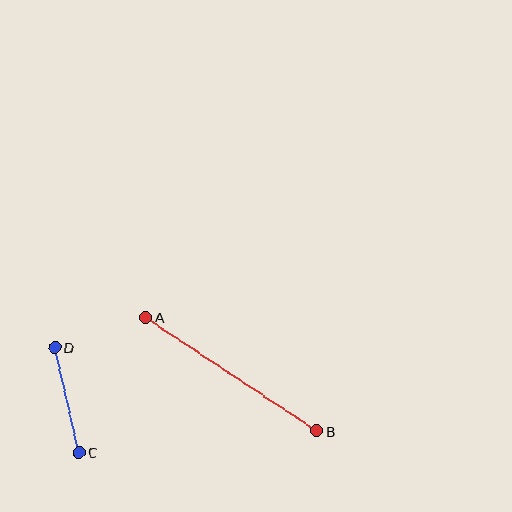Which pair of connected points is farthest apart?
Points A and B are farthest apart.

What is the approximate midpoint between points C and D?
The midpoint is at approximately (67, 400) pixels.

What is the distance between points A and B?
The distance is approximately 206 pixels.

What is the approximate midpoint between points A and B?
The midpoint is at approximately (231, 374) pixels.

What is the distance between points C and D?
The distance is approximately 108 pixels.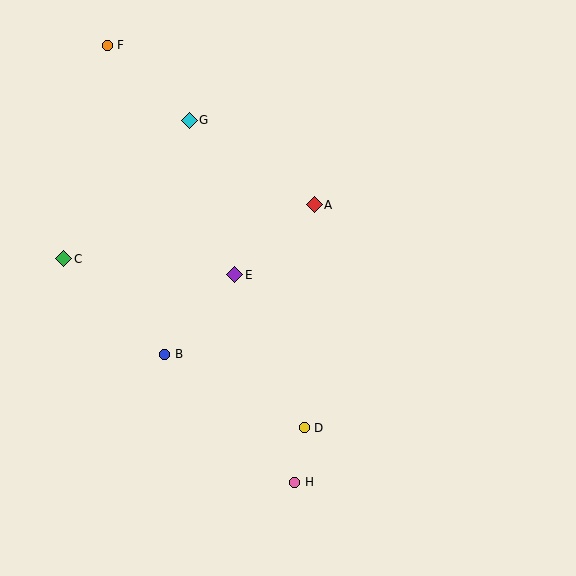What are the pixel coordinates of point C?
Point C is at (64, 259).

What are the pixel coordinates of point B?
Point B is at (165, 354).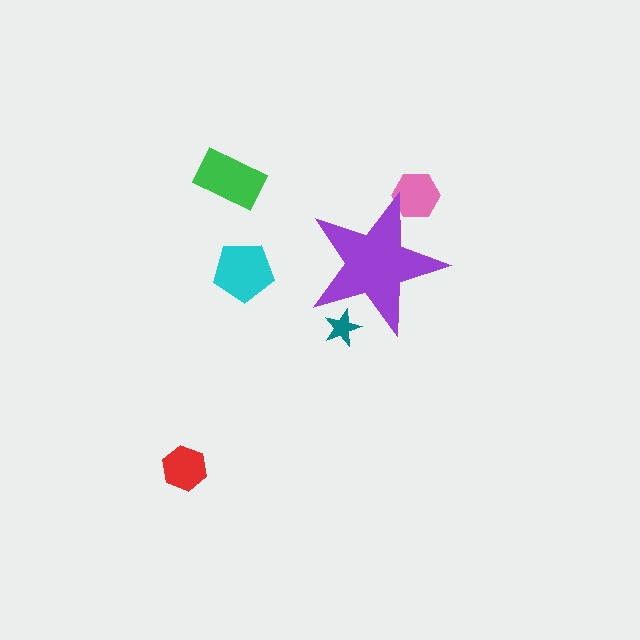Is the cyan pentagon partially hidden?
No, the cyan pentagon is fully visible.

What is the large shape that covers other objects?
A purple star.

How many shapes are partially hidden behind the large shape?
2 shapes are partially hidden.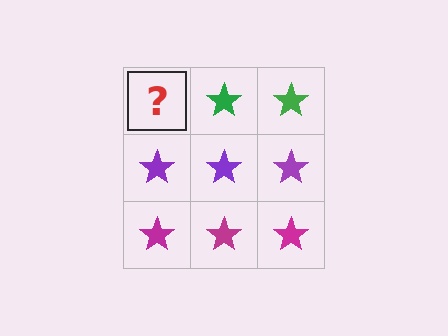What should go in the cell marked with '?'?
The missing cell should contain a green star.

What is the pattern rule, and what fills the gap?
The rule is that each row has a consistent color. The gap should be filled with a green star.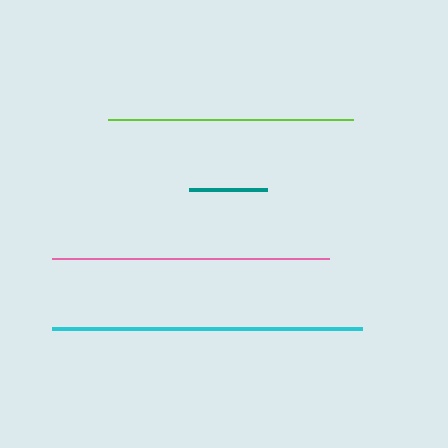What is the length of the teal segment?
The teal segment is approximately 78 pixels long.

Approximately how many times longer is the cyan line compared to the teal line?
The cyan line is approximately 4.0 times the length of the teal line.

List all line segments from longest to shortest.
From longest to shortest: cyan, pink, lime, teal.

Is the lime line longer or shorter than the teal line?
The lime line is longer than the teal line.